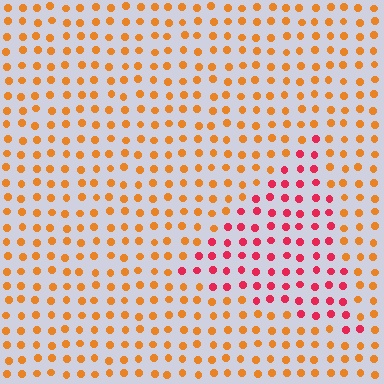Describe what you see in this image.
The image is filled with small orange elements in a uniform arrangement. A triangle-shaped region is visible where the elements are tinted to a slightly different hue, forming a subtle color boundary.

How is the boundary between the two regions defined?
The boundary is defined purely by a slight shift in hue (about 43 degrees). Spacing, size, and orientation are identical on both sides.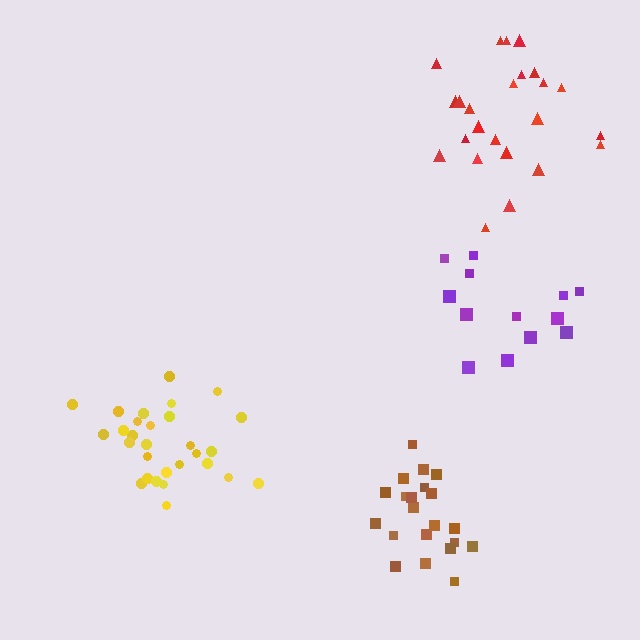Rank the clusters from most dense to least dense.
brown, yellow, red, purple.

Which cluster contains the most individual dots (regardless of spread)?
Yellow (29).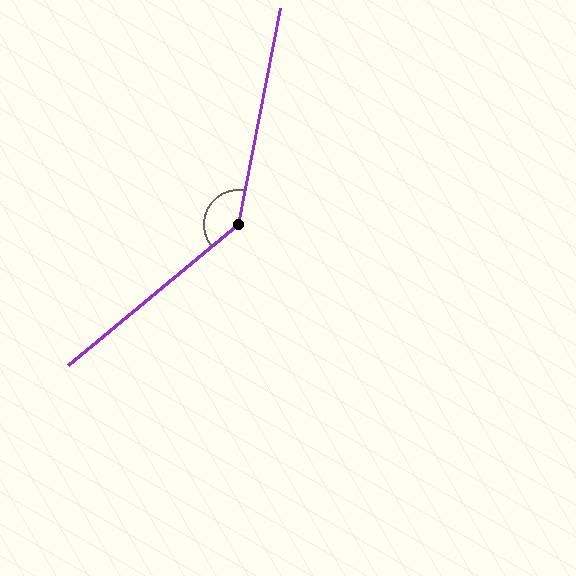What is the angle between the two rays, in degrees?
Approximately 141 degrees.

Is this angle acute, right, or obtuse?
It is obtuse.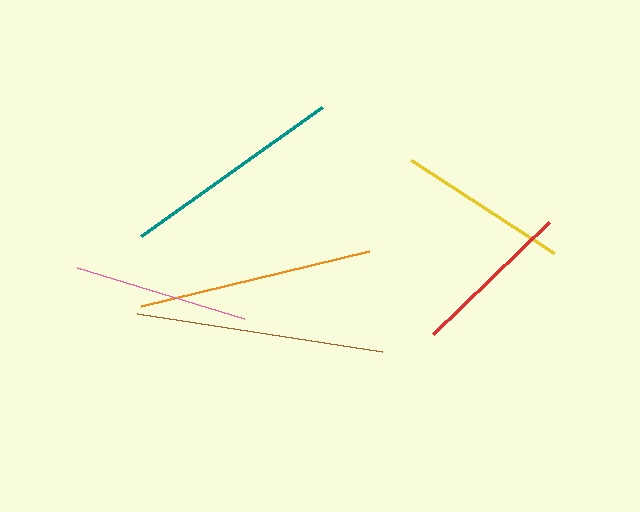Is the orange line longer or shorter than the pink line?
The orange line is longer than the pink line.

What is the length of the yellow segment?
The yellow segment is approximately 170 pixels long.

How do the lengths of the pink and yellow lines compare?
The pink and yellow lines are approximately the same length.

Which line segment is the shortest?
The red line is the shortest at approximately 161 pixels.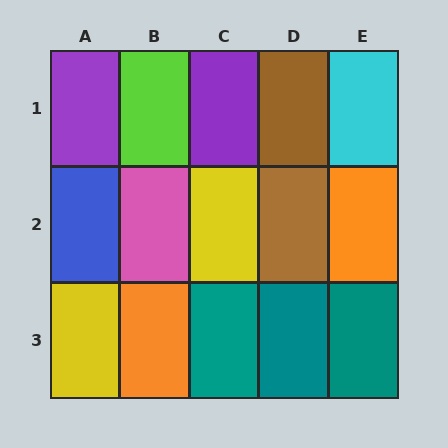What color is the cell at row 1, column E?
Cyan.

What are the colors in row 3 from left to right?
Yellow, orange, teal, teal, teal.